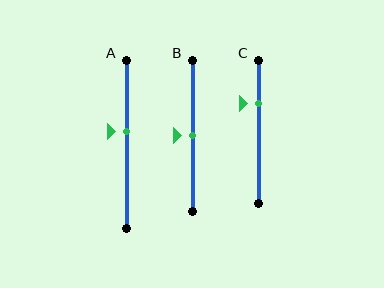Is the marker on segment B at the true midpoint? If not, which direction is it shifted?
Yes, the marker on segment B is at the true midpoint.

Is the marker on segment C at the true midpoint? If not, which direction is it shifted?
No, the marker on segment C is shifted upward by about 20% of the segment length.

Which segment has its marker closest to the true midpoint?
Segment B has its marker closest to the true midpoint.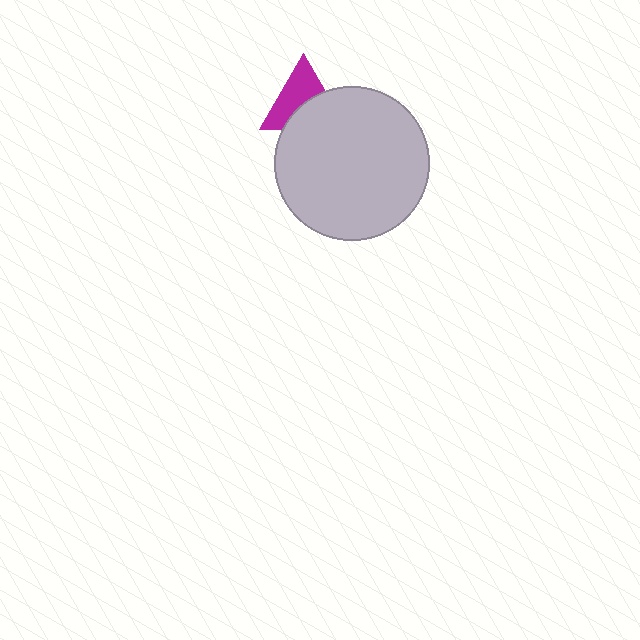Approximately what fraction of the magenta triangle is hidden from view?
Roughly 44% of the magenta triangle is hidden behind the light gray circle.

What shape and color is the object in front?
The object in front is a light gray circle.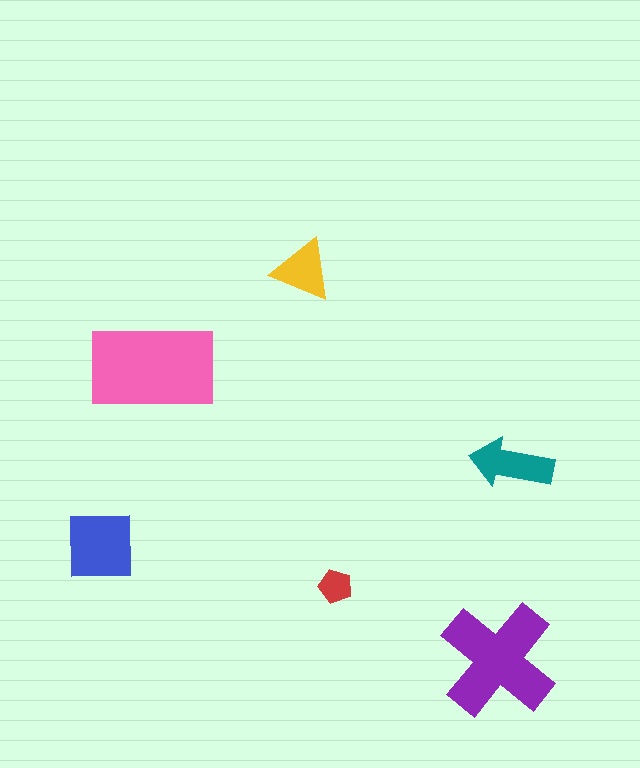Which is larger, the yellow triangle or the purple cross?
The purple cross.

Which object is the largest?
The pink rectangle.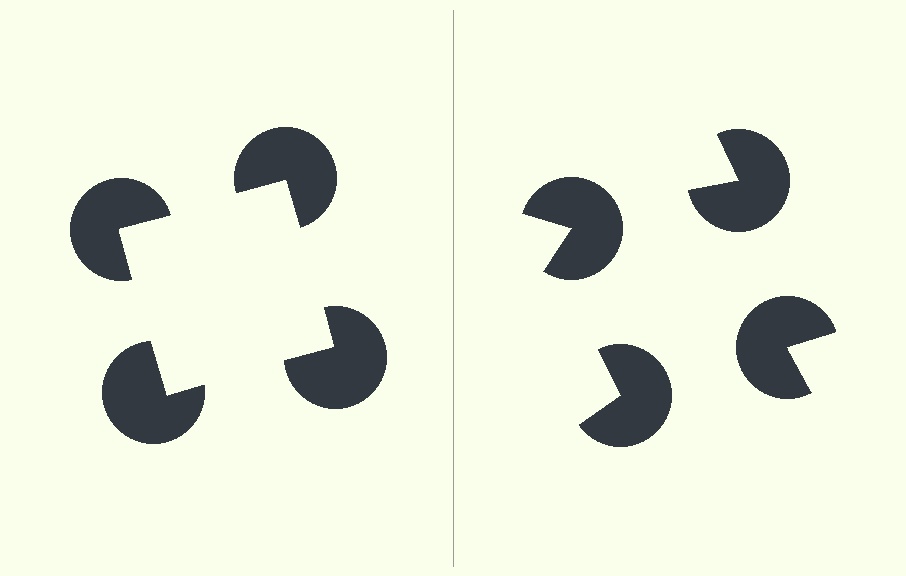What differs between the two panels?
The pac-man discs are positioned identically on both sides; only the wedge orientations differ. On the left they align to a square; on the right they are misaligned.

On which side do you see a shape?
An illusory square appears on the left side. On the right side the wedge cuts are rotated, so no coherent shape forms.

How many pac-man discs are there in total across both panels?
8 — 4 on each side.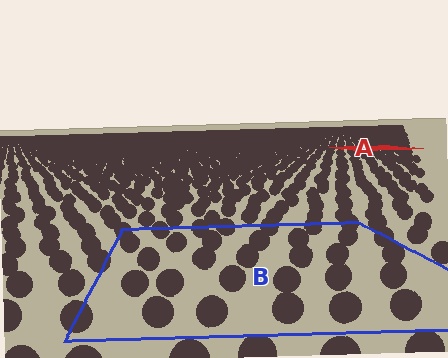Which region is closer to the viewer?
Region B is closer. The texture elements there are larger and more spread out.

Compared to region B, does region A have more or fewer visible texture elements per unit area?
Region A has more texture elements per unit area — they are packed more densely because it is farther away.